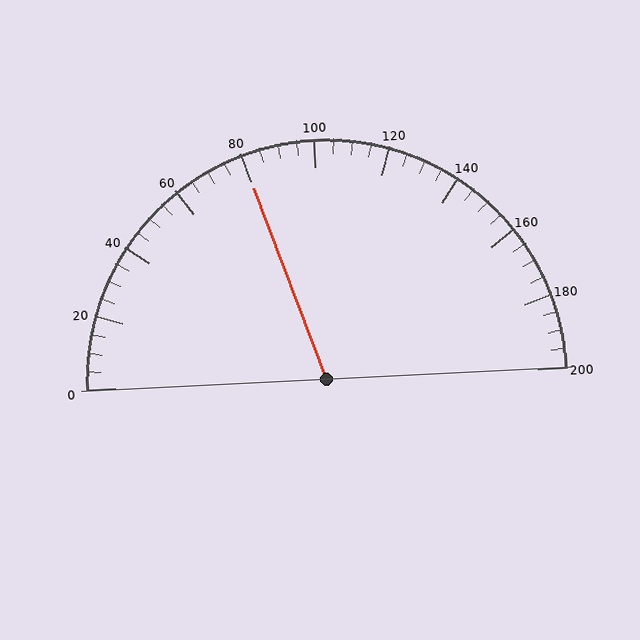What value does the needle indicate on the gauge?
The needle indicates approximately 80.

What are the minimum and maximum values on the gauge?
The gauge ranges from 0 to 200.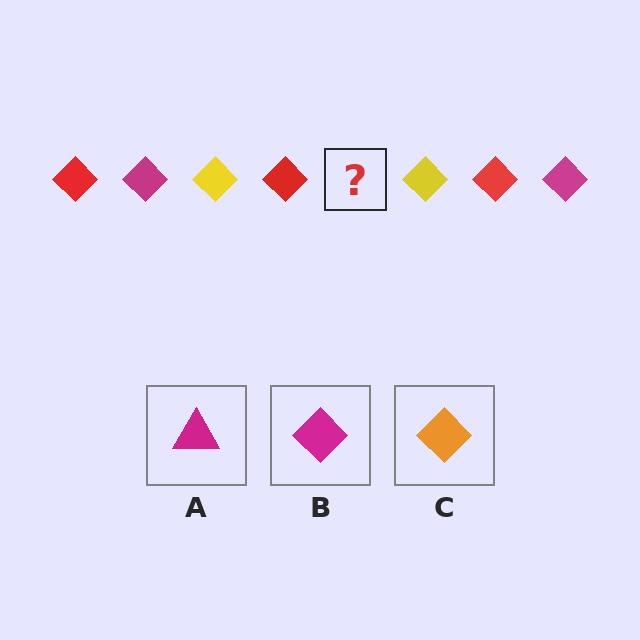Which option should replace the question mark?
Option B.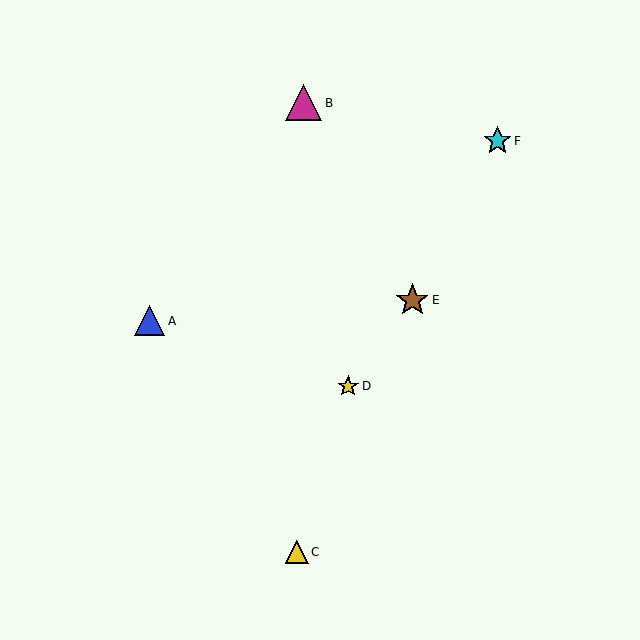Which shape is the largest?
The magenta triangle (labeled B) is the largest.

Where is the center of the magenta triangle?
The center of the magenta triangle is at (304, 103).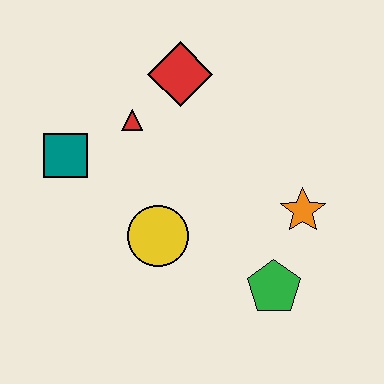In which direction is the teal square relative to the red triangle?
The teal square is to the left of the red triangle.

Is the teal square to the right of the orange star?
No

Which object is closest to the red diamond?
The red triangle is closest to the red diamond.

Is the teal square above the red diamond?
No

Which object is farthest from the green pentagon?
The teal square is farthest from the green pentagon.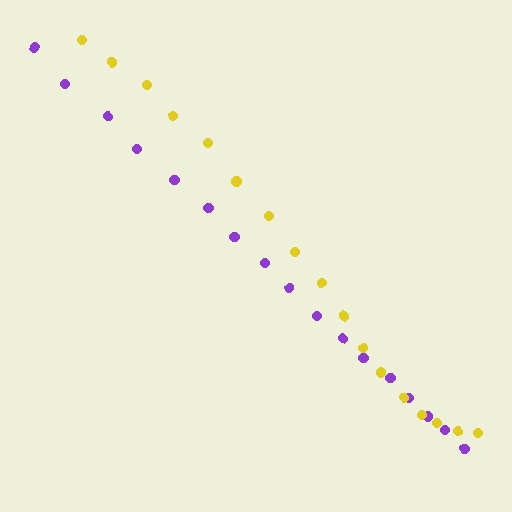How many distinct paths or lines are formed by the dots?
There are 2 distinct paths.